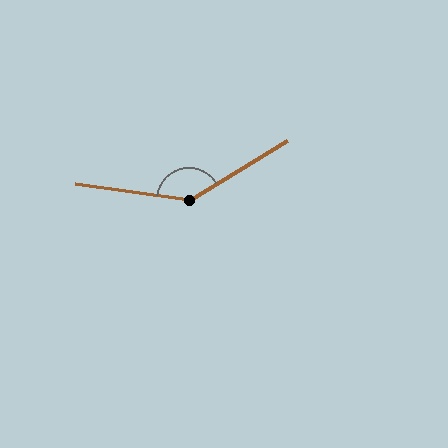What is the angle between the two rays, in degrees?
Approximately 141 degrees.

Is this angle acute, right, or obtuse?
It is obtuse.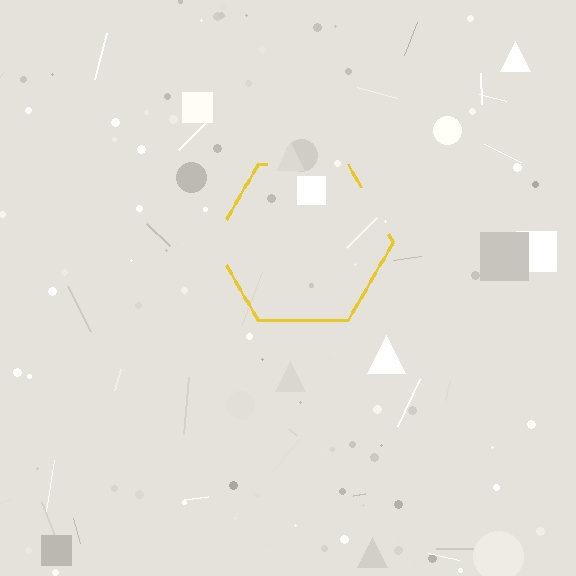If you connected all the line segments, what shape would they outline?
They would outline a hexagon.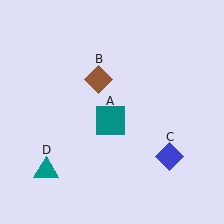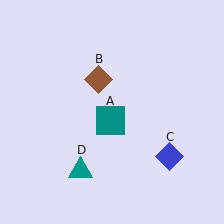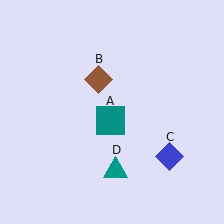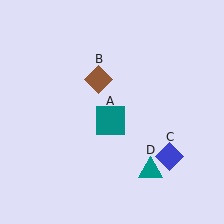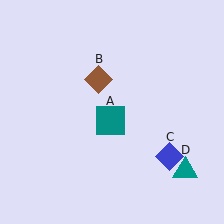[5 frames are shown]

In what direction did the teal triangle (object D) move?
The teal triangle (object D) moved right.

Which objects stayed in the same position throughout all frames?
Teal square (object A) and brown diamond (object B) and blue diamond (object C) remained stationary.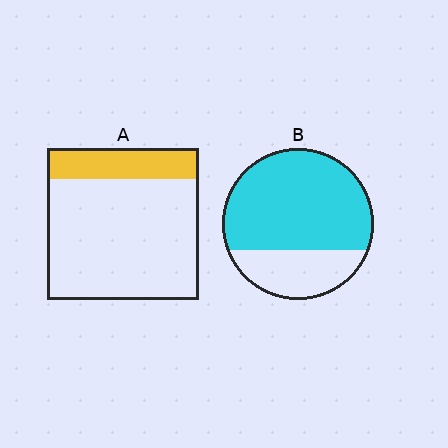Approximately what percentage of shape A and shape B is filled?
A is approximately 20% and B is approximately 70%.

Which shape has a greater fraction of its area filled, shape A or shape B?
Shape B.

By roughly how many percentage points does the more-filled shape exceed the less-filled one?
By roughly 50 percentage points (B over A).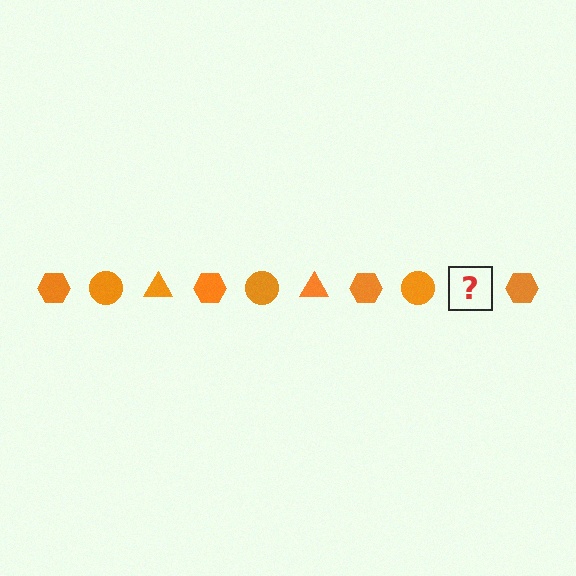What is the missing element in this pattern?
The missing element is an orange triangle.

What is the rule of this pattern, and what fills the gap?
The rule is that the pattern cycles through hexagon, circle, triangle shapes in orange. The gap should be filled with an orange triangle.